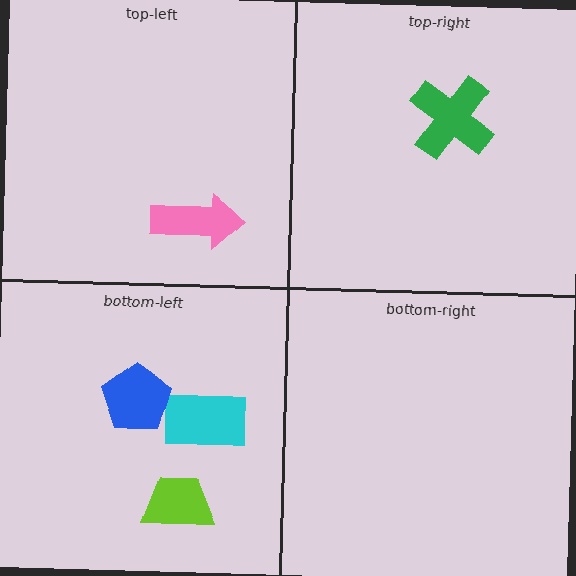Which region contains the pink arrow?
The top-left region.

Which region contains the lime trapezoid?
The bottom-left region.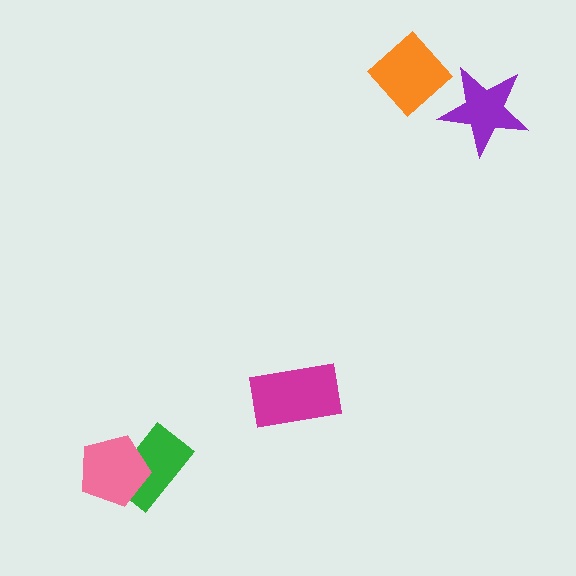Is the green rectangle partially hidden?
Yes, it is partially covered by another shape.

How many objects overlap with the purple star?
0 objects overlap with the purple star.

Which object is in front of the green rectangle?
The pink pentagon is in front of the green rectangle.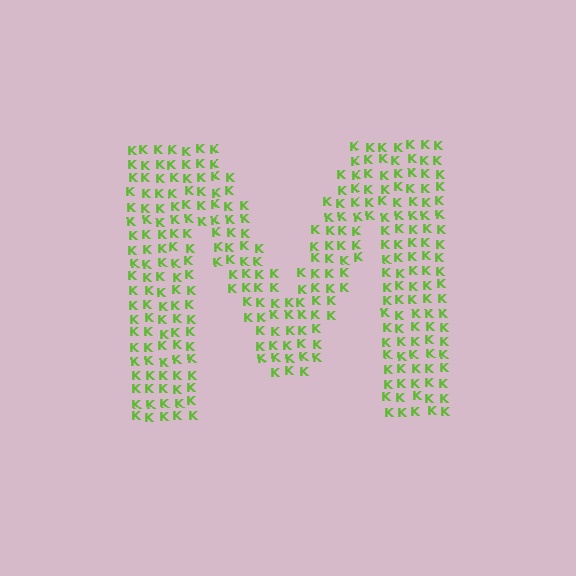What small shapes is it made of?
It is made of small letter K's.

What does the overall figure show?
The overall figure shows the letter M.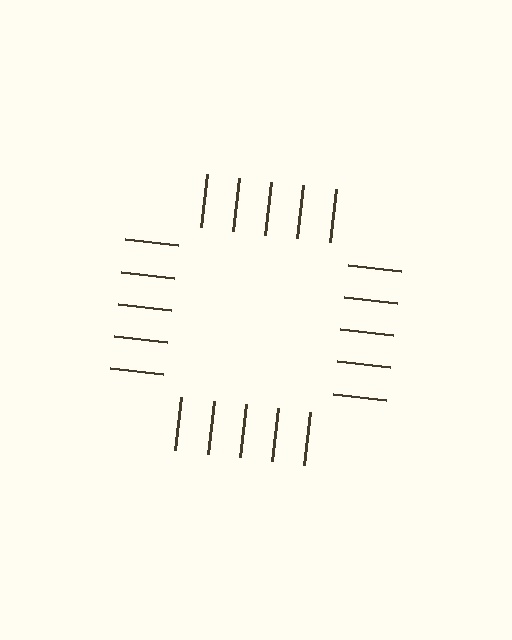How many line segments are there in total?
20 — 5 along each of the 4 edges.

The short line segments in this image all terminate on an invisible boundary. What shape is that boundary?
An illusory square — the line segments terminate on its edges but no continuous stroke is drawn.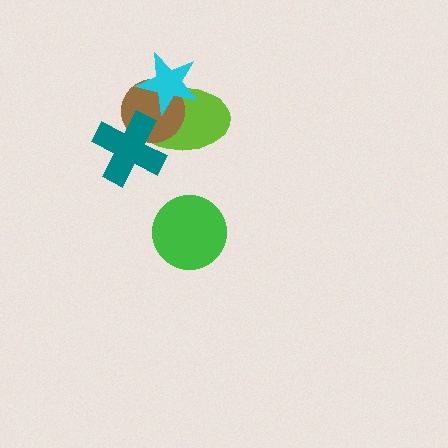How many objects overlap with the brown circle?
3 objects overlap with the brown circle.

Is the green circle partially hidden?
No, no other shape covers it.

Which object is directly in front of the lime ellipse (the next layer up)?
The brown circle is directly in front of the lime ellipse.